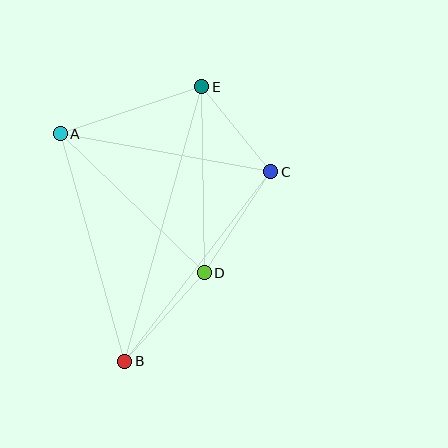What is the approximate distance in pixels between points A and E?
The distance between A and E is approximately 149 pixels.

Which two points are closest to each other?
Points C and E are closest to each other.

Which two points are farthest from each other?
Points B and E are farthest from each other.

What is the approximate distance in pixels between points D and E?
The distance between D and E is approximately 186 pixels.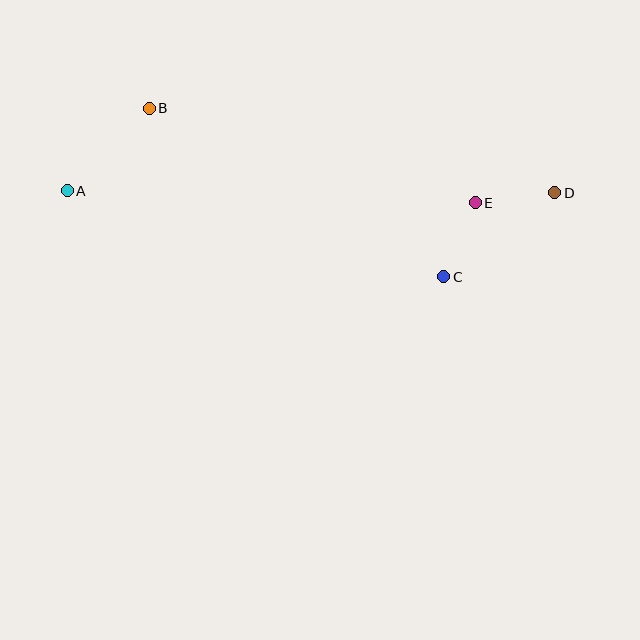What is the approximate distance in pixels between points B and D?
The distance between B and D is approximately 414 pixels.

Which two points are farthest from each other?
Points A and D are farthest from each other.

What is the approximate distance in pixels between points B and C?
The distance between B and C is approximately 340 pixels.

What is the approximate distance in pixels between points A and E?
The distance between A and E is approximately 409 pixels.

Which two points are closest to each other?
Points D and E are closest to each other.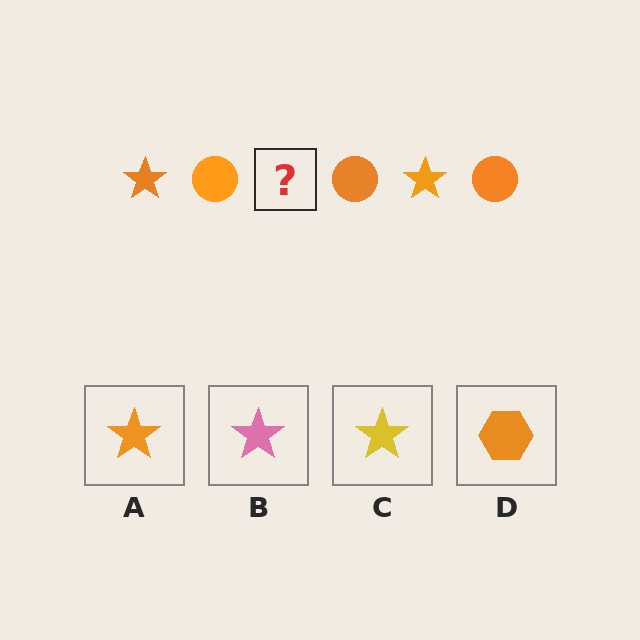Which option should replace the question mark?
Option A.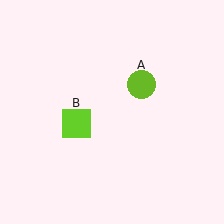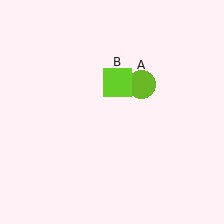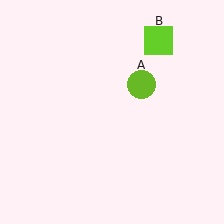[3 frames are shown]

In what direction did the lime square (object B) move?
The lime square (object B) moved up and to the right.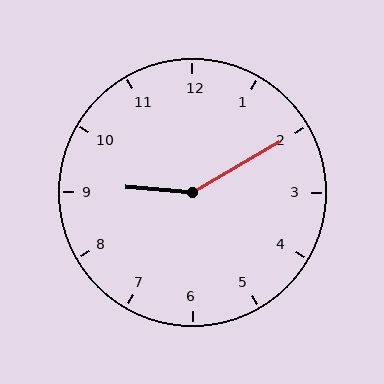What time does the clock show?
9:10.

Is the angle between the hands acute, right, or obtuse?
It is obtuse.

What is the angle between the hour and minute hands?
Approximately 145 degrees.